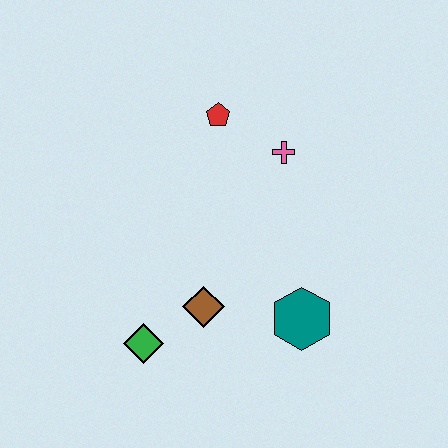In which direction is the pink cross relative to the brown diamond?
The pink cross is above the brown diamond.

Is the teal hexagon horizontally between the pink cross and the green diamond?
No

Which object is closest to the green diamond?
The brown diamond is closest to the green diamond.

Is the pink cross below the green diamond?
No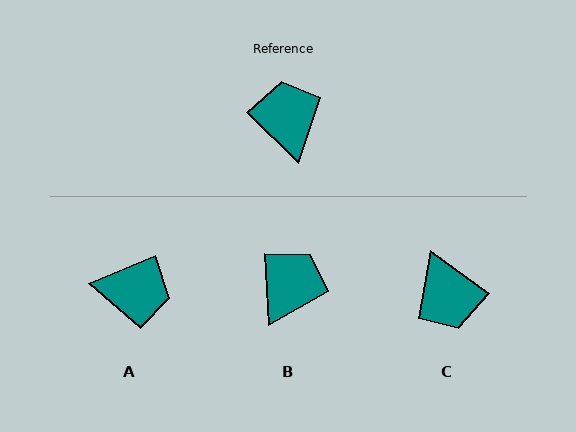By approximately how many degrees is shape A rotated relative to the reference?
Approximately 112 degrees clockwise.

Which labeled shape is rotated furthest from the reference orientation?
C, about 172 degrees away.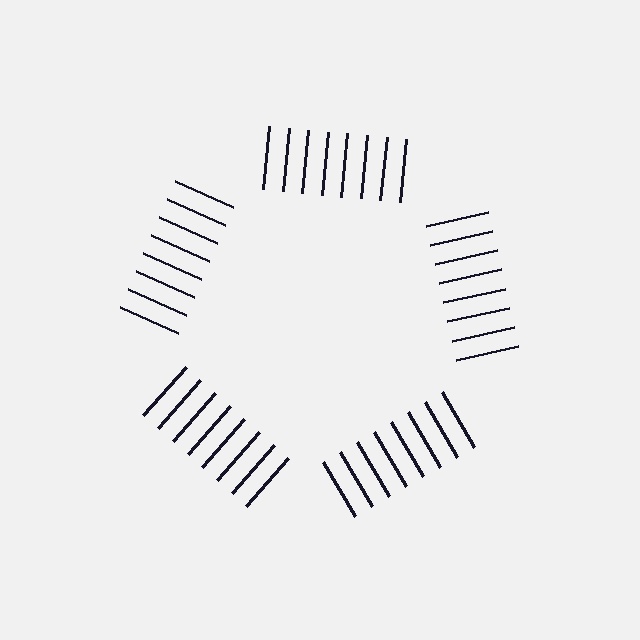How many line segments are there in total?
40 — 8 along each of the 5 edges.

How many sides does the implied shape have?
5 sides — the line-ends trace a pentagon.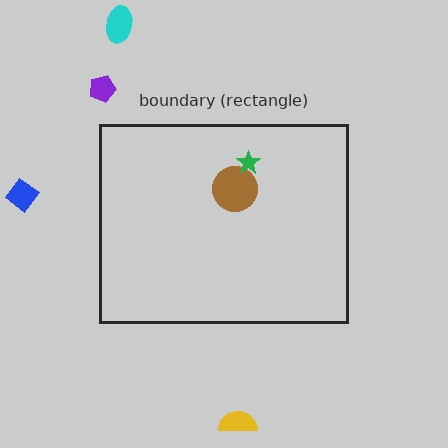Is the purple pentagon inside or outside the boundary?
Outside.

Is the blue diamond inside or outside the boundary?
Outside.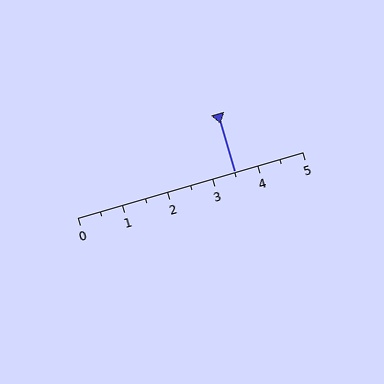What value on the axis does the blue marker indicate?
The marker indicates approximately 3.5.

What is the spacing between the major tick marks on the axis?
The major ticks are spaced 1 apart.